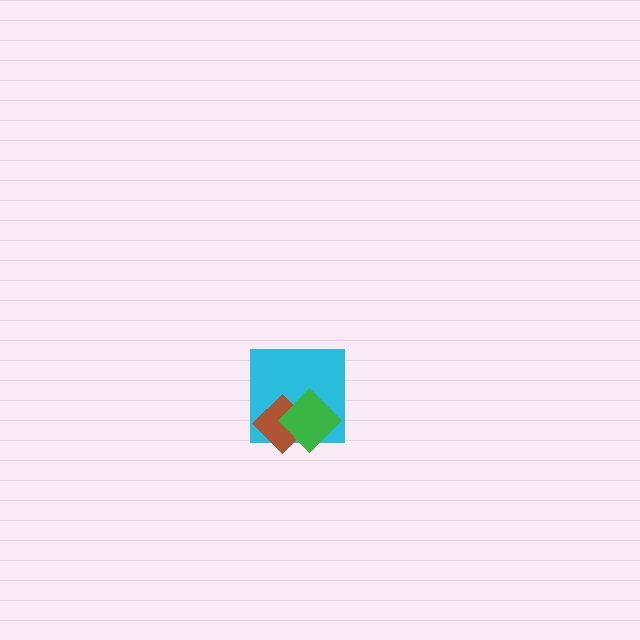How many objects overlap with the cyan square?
2 objects overlap with the cyan square.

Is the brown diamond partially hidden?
Yes, it is partially covered by another shape.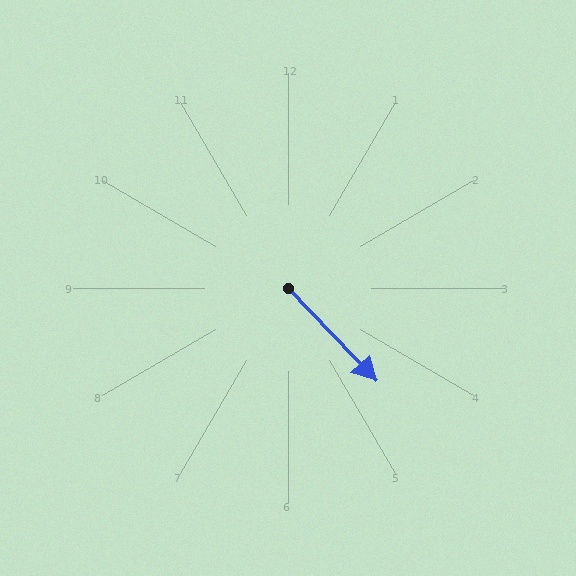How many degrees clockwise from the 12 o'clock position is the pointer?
Approximately 137 degrees.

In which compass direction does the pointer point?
Southeast.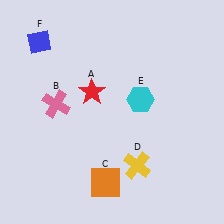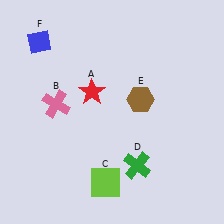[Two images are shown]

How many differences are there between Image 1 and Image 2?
There are 3 differences between the two images.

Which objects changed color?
C changed from orange to lime. D changed from yellow to green. E changed from cyan to brown.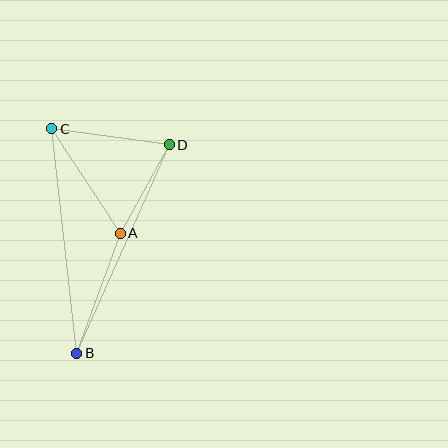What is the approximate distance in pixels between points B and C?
The distance between B and C is approximately 226 pixels.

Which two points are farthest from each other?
Points B and D are farthest from each other.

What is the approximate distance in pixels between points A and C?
The distance between A and C is approximately 125 pixels.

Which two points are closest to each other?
Points A and D are closest to each other.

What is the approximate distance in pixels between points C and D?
The distance between C and D is approximately 118 pixels.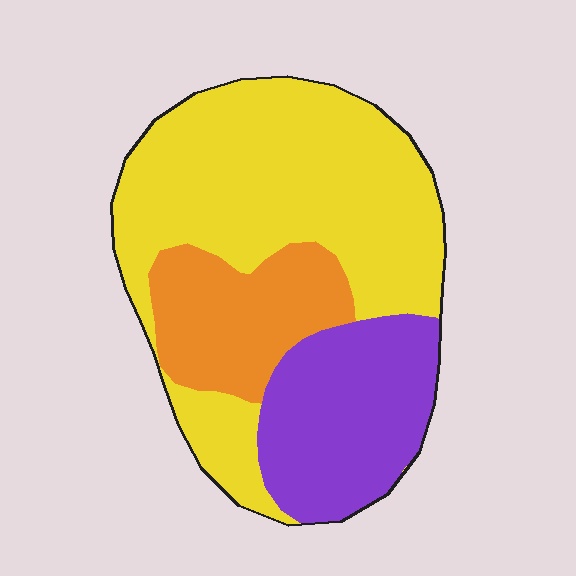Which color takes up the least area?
Orange, at roughly 20%.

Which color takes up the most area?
Yellow, at roughly 55%.